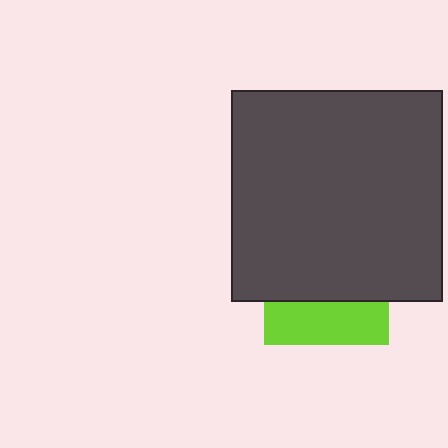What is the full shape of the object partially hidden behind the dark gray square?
The partially hidden object is a lime square.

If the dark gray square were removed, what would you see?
You would see the complete lime square.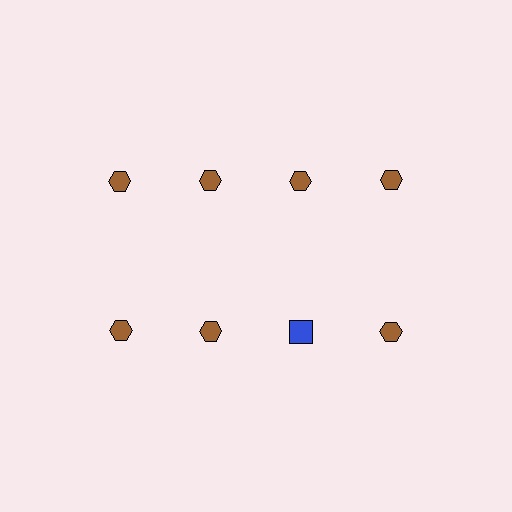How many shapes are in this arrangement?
There are 8 shapes arranged in a grid pattern.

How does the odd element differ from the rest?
It differs in both color (blue instead of brown) and shape (square instead of hexagon).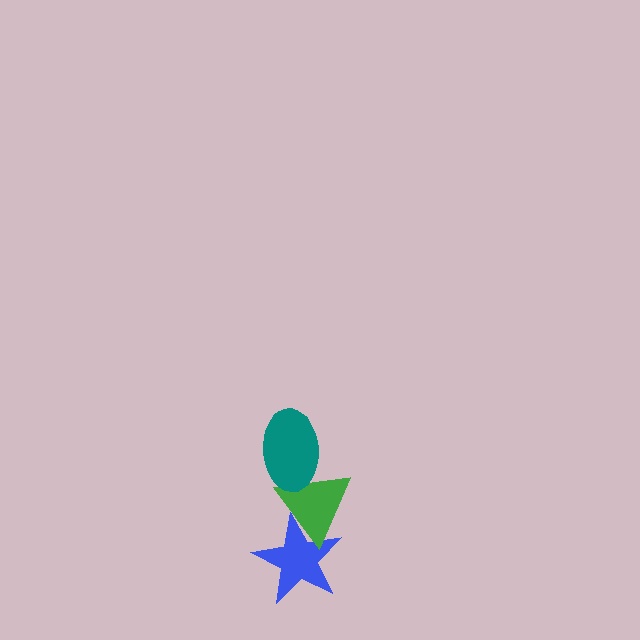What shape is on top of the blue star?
The green triangle is on top of the blue star.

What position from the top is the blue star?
The blue star is 3rd from the top.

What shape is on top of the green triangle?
The teal ellipse is on top of the green triangle.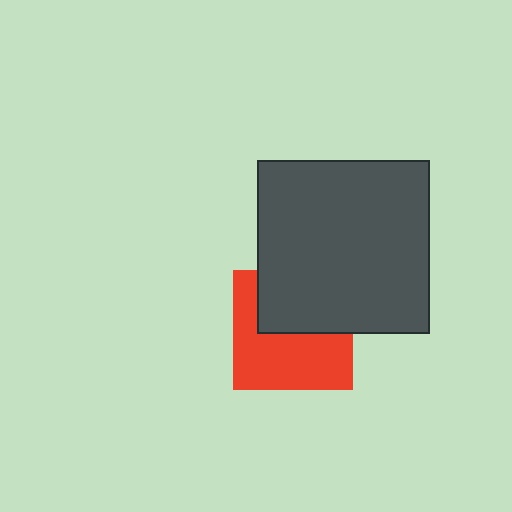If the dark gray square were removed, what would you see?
You would see the complete red square.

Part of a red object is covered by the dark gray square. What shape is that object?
It is a square.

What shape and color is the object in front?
The object in front is a dark gray square.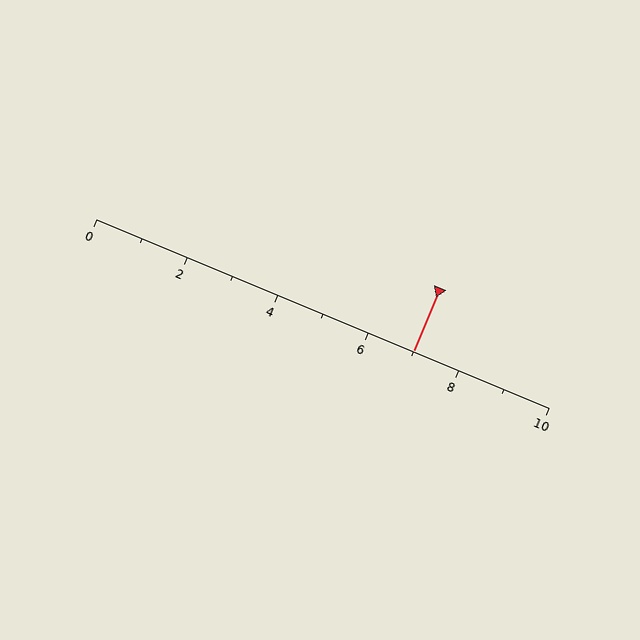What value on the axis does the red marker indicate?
The marker indicates approximately 7.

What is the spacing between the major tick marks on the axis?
The major ticks are spaced 2 apart.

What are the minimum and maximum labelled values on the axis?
The axis runs from 0 to 10.